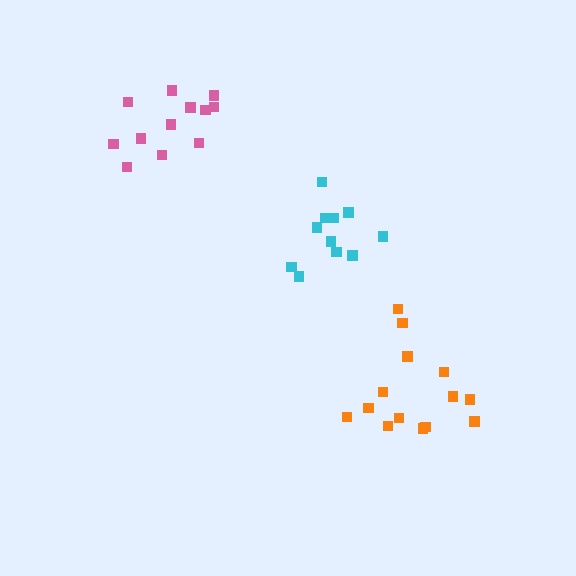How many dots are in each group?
Group 1: 11 dots, Group 2: 14 dots, Group 3: 12 dots (37 total).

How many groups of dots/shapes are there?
There are 3 groups.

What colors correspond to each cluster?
The clusters are colored: cyan, orange, pink.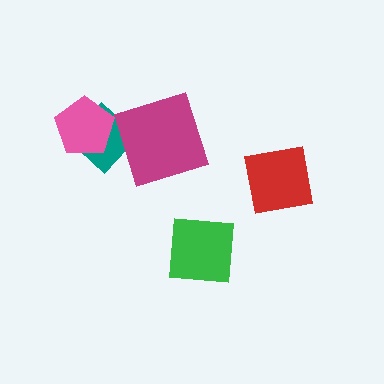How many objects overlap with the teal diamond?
2 objects overlap with the teal diamond.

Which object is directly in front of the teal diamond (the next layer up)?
The magenta square is directly in front of the teal diamond.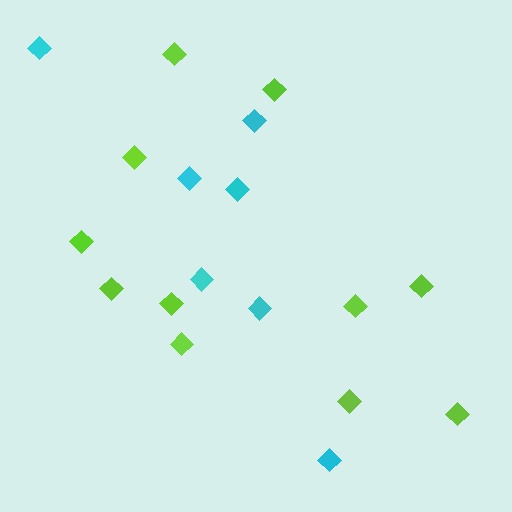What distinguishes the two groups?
There are 2 groups: one group of cyan diamonds (7) and one group of lime diamonds (11).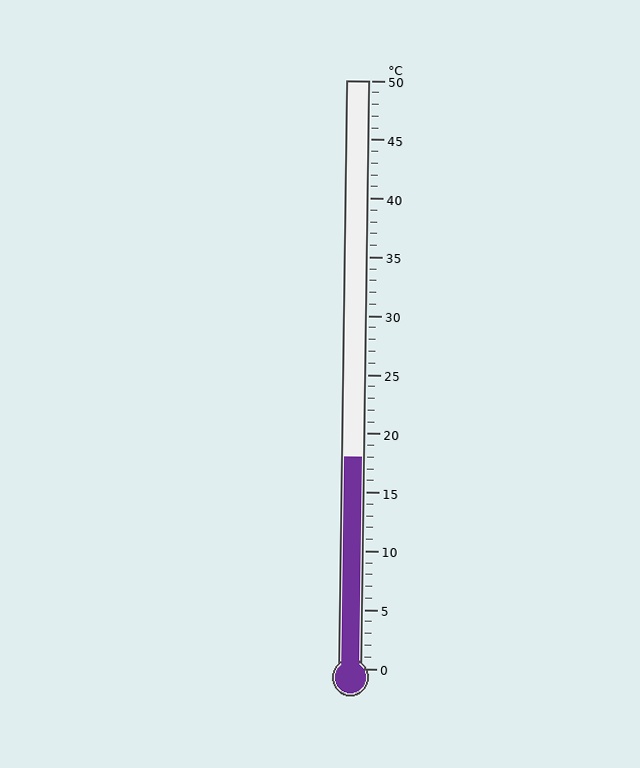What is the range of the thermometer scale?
The thermometer scale ranges from 0°C to 50°C.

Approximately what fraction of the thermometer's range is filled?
The thermometer is filled to approximately 35% of its range.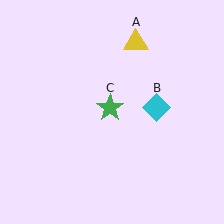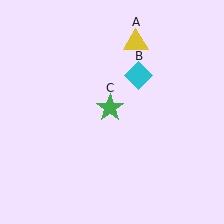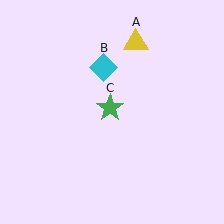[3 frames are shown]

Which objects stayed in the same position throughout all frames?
Yellow triangle (object A) and green star (object C) remained stationary.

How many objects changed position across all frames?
1 object changed position: cyan diamond (object B).